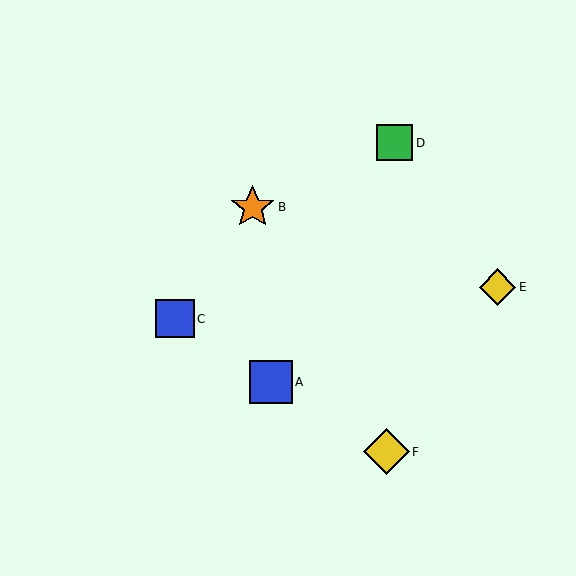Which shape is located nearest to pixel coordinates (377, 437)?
The yellow diamond (labeled F) at (386, 452) is nearest to that location.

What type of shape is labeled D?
Shape D is a green square.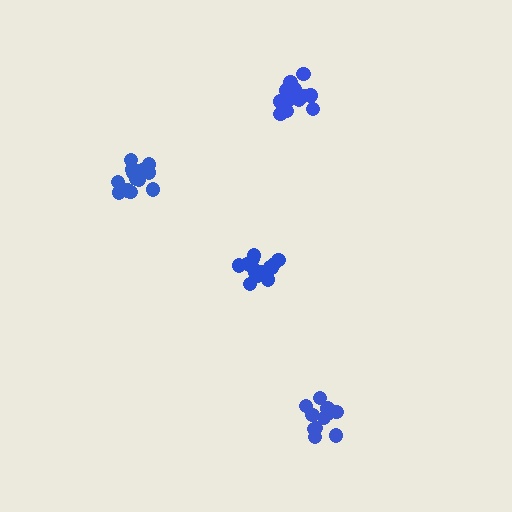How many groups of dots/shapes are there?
There are 4 groups.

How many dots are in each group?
Group 1: 11 dots, Group 2: 14 dots, Group 3: 15 dots, Group 4: 14 dots (54 total).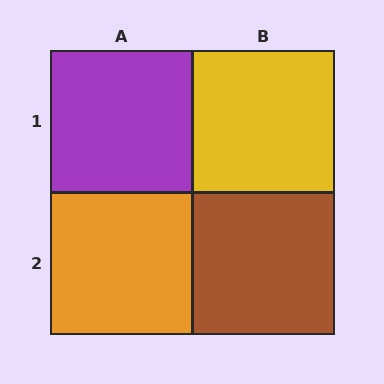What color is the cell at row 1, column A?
Purple.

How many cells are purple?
1 cell is purple.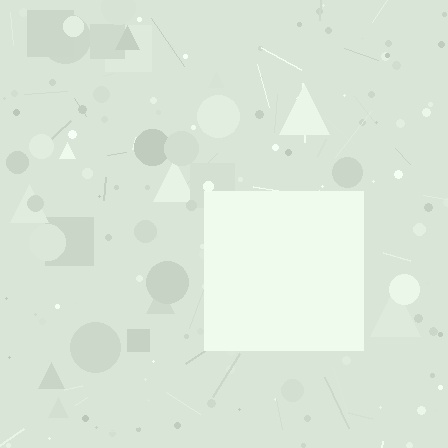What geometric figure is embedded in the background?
A square is embedded in the background.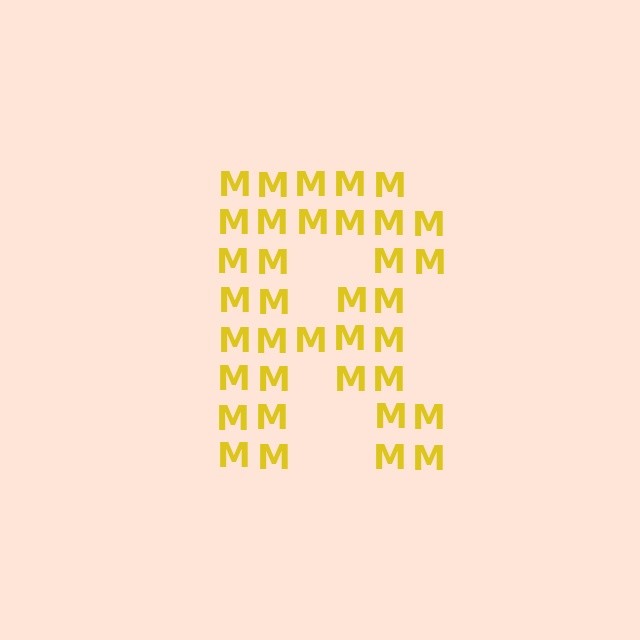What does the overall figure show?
The overall figure shows the letter R.